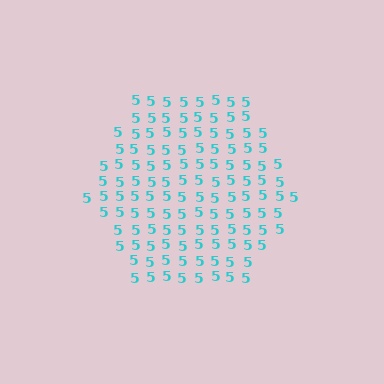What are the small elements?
The small elements are digit 5's.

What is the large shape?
The large shape is a hexagon.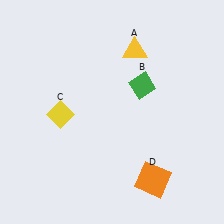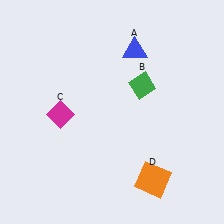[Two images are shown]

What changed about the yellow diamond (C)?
In Image 1, C is yellow. In Image 2, it changed to magenta.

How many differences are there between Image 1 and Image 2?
There are 2 differences between the two images.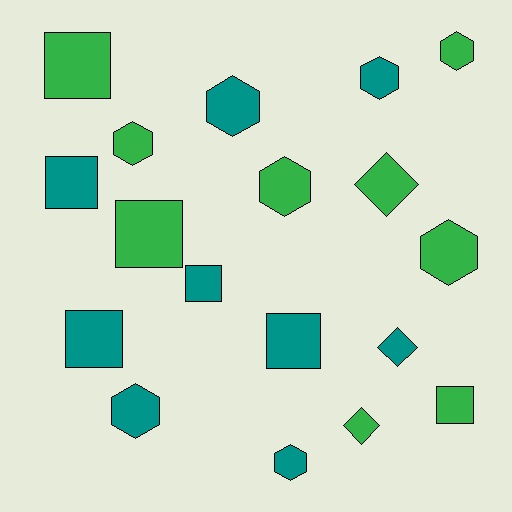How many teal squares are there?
There are 4 teal squares.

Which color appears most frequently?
Green, with 9 objects.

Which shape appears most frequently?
Hexagon, with 8 objects.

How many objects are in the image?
There are 18 objects.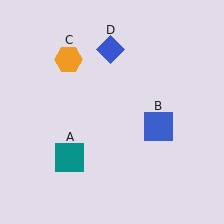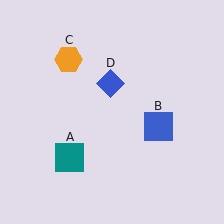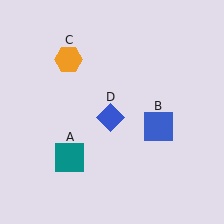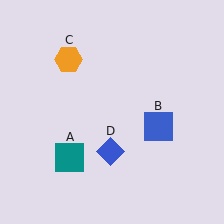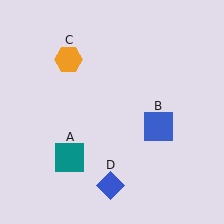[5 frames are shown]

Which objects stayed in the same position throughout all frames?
Teal square (object A) and blue square (object B) and orange hexagon (object C) remained stationary.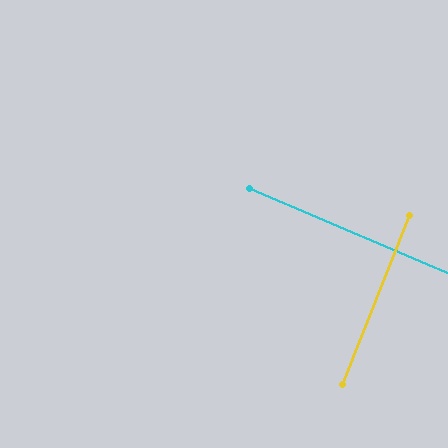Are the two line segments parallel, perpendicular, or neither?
Perpendicular — they meet at approximately 88°.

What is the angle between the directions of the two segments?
Approximately 88 degrees.